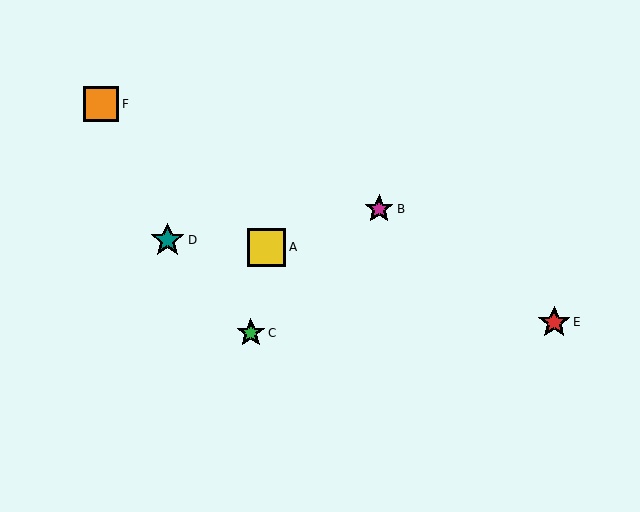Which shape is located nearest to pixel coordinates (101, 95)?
The orange square (labeled F) at (101, 104) is nearest to that location.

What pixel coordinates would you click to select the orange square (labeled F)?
Click at (101, 104) to select the orange square F.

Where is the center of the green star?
The center of the green star is at (251, 333).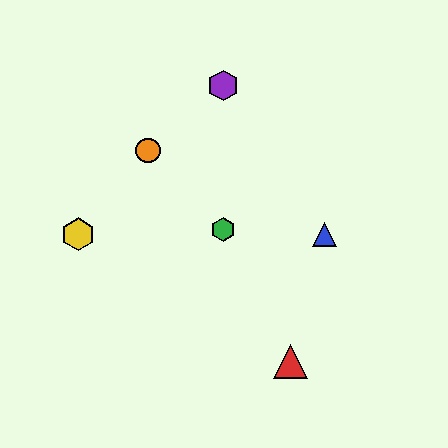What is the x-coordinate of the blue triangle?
The blue triangle is at x≈325.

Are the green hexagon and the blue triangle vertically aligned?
No, the green hexagon is at x≈223 and the blue triangle is at x≈325.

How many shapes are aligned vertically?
2 shapes (the green hexagon, the purple hexagon) are aligned vertically.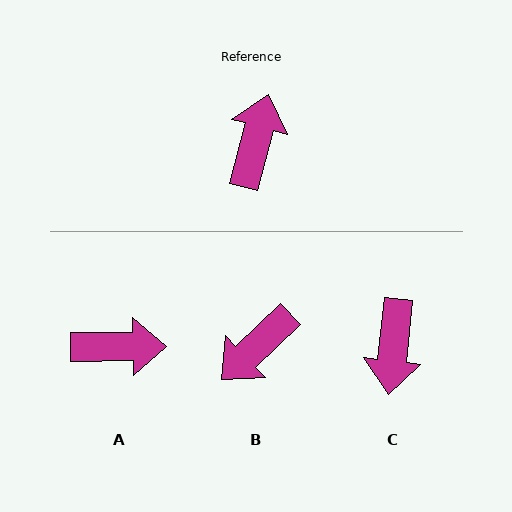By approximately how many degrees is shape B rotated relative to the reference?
Approximately 149 degrees counter-clockwise.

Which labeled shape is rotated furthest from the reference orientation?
C, about 171 degrees away.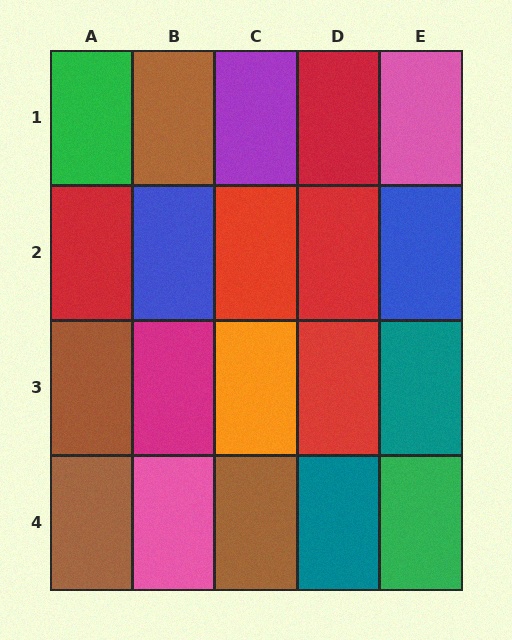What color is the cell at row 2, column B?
Blue.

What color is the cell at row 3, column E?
Teal.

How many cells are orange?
1 cell is orange.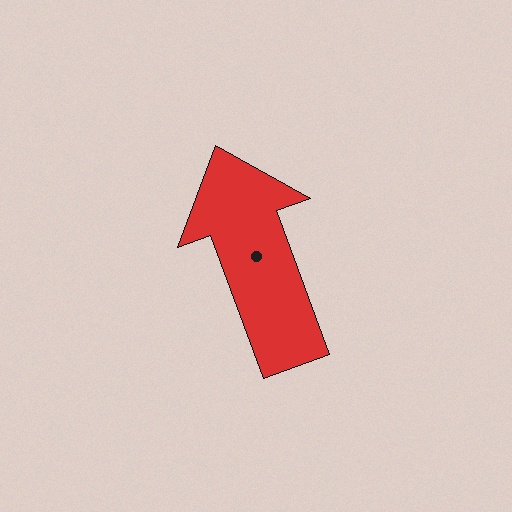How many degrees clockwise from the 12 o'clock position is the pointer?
Approximately 340 degrees.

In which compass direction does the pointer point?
North.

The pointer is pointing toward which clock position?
Roughly 11 o'clock.